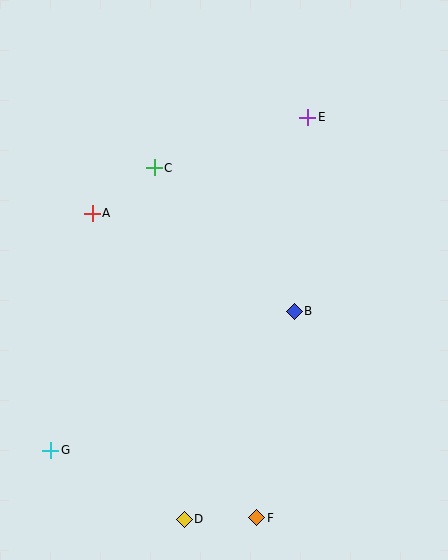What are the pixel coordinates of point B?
Point B is at (294, 311).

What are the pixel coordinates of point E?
Point E is at (308, 117).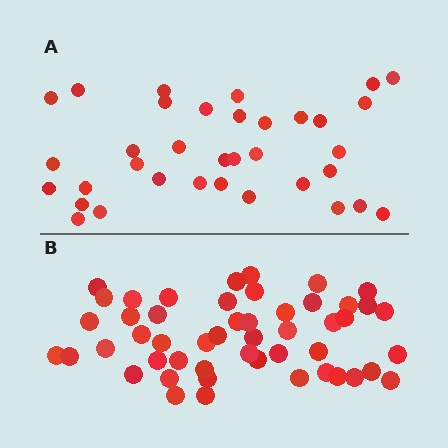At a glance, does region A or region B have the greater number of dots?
Region B (the bottom region) has more dots.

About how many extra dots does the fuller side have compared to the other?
Region B has approximately 15 more dots than region A.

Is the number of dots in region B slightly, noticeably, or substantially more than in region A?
Region B has noticeably more, but not dramatically so. The ratio is roughly 1.4 to 1.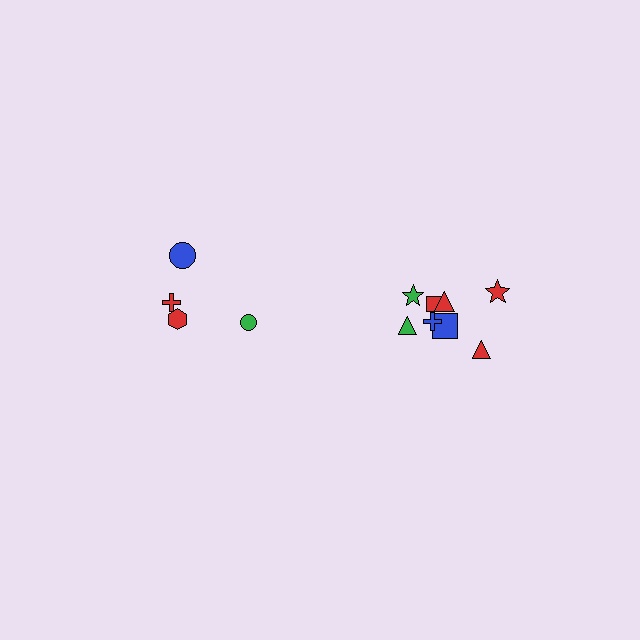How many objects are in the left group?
There are 4 objects.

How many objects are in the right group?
There are 8 objects.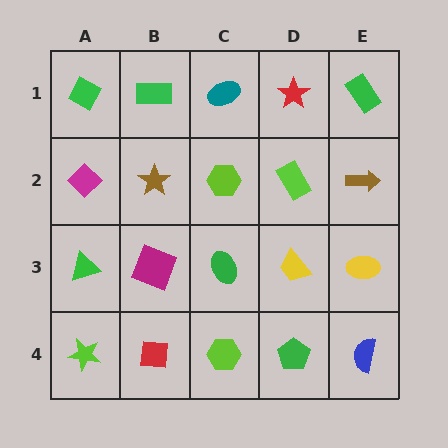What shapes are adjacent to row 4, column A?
A green triangle (row 3, column A), a red square (row 4, column B).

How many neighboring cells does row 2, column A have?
3.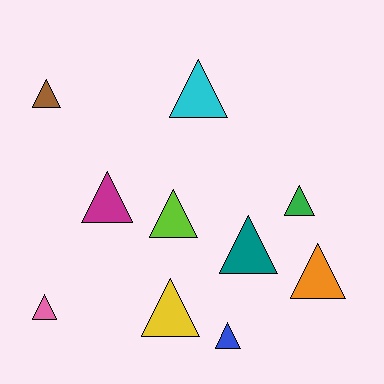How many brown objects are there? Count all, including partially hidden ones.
There is 1 brown object.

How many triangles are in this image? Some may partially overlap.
There are 10 triangles.